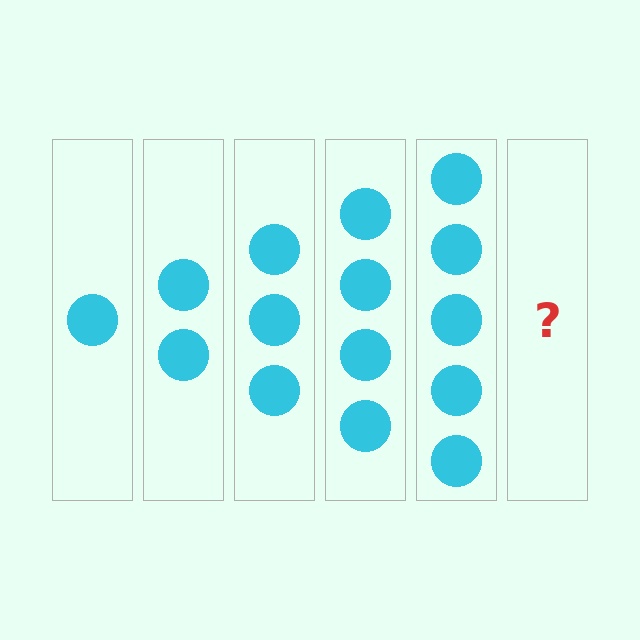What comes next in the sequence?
The next element should be 6 circles.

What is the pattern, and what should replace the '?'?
The pattern is that each step adds one more circle. The '?' should be 6 circles.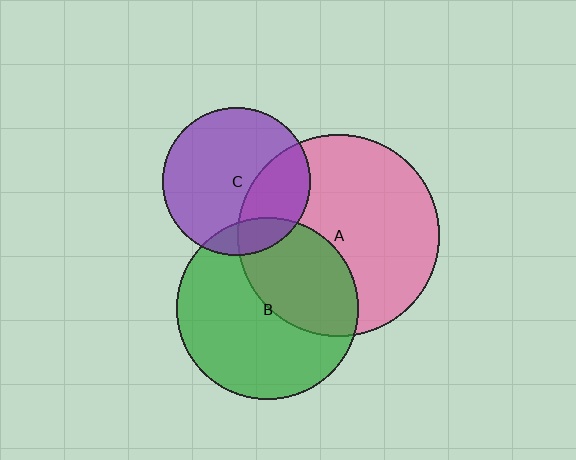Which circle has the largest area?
Circle A (pink).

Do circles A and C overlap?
Yes.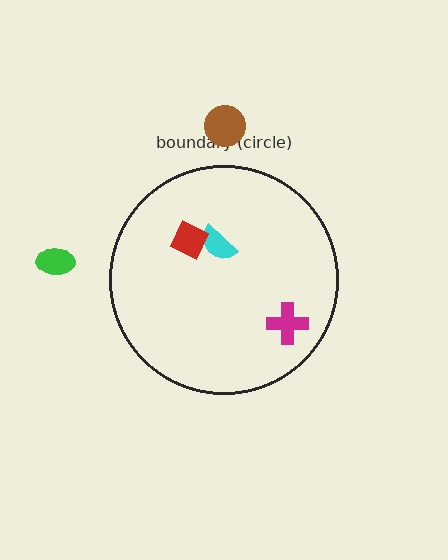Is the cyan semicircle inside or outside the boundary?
Inside.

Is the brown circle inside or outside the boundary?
Outside.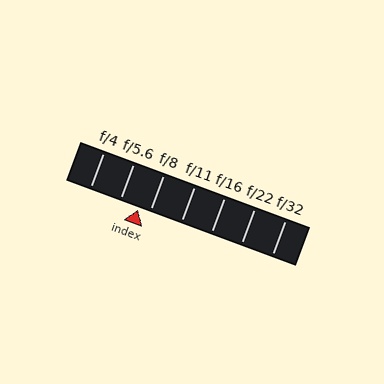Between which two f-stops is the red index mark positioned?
The index mark is between f/5.6 and f/8.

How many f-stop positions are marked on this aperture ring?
There are 7 f-stop positions marked.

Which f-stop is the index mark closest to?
The index mark is closest to f/8.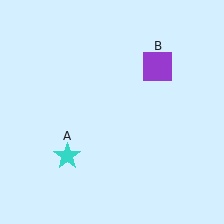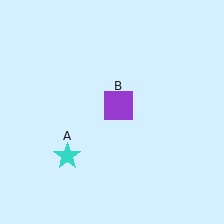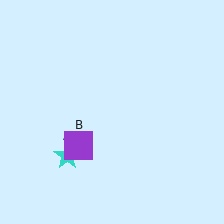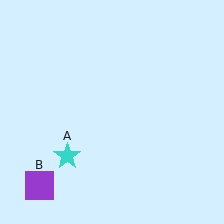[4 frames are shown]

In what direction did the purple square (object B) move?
The purple square (object B) moved down and to the left.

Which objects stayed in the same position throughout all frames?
Cyan star (object A) remained stationary.